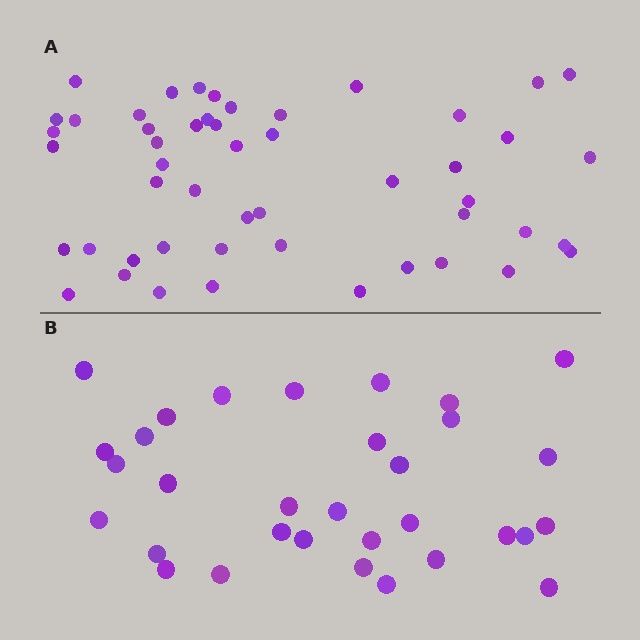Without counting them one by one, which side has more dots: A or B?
Region A (the top region) has more dots.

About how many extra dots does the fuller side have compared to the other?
Region A has approximately 20 more dots than region B.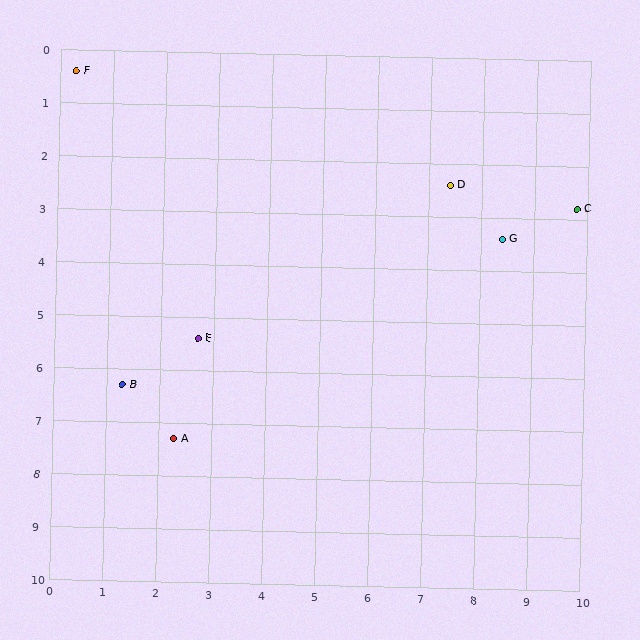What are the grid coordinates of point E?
Point E is at approximately (2.7, 5.4).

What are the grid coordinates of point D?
Point D is at approximately (7.4, 2.4).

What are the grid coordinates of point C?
Point C is at approximately (9.8, 2.8).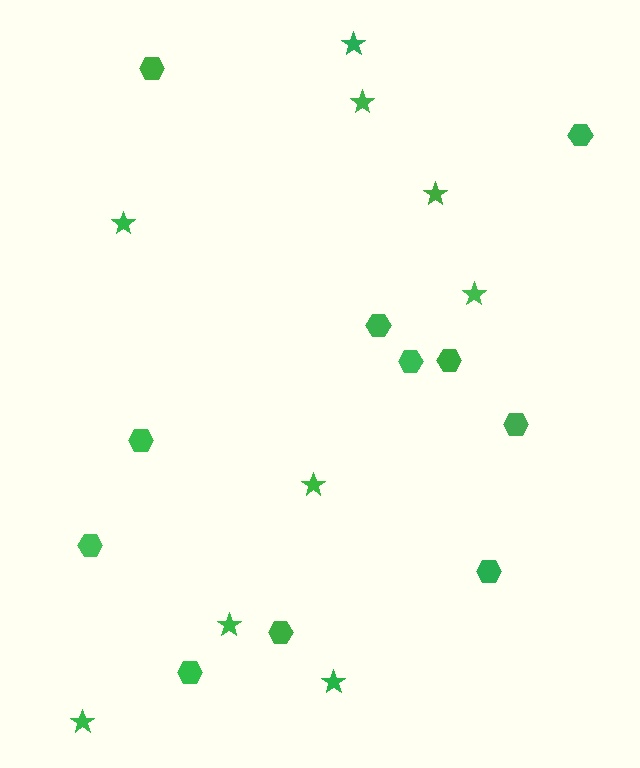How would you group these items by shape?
There are 2 groups: one group of stars (9) and one group of hexagons (11).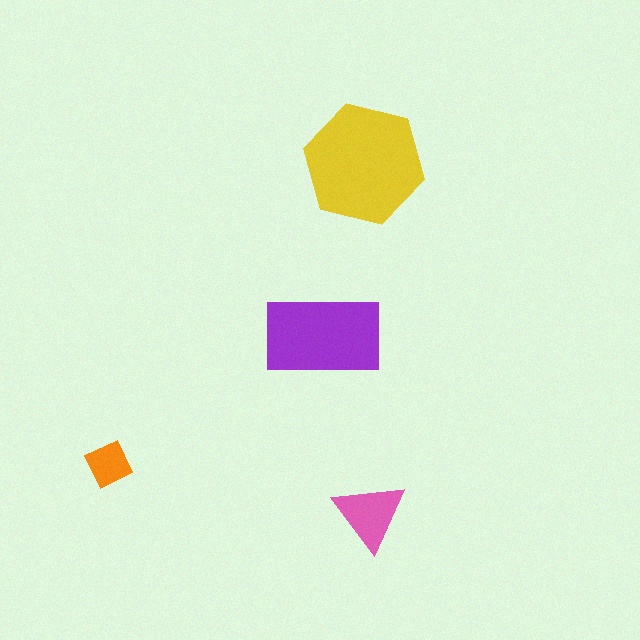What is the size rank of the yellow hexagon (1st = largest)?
1st.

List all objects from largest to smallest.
The yellow hexagon, the purple rectangle, the pink triangle, the orange square.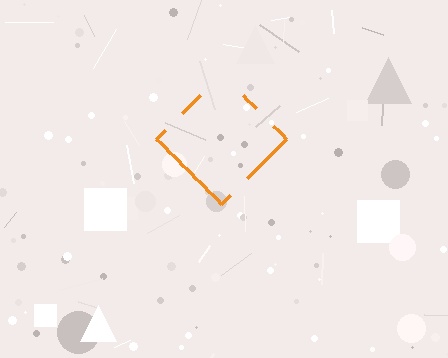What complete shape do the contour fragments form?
The contour fragments form a diamond.